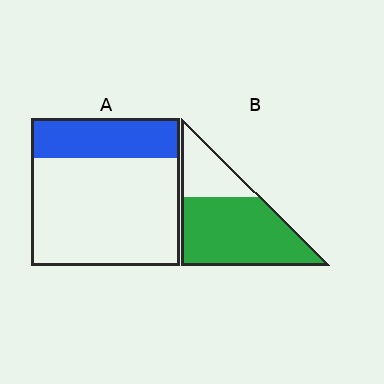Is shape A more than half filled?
No.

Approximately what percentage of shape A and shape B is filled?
A is approximately 25% and B is approximately 70%.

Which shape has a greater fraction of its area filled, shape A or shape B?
Shape B.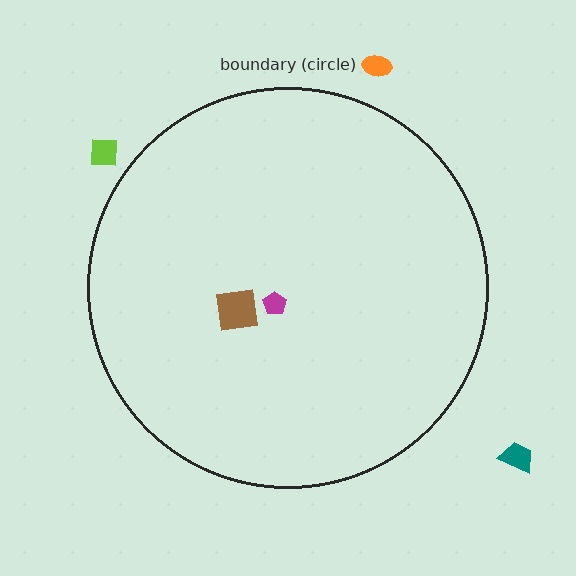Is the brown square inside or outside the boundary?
Inside.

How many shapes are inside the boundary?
2 inside, 3 outside.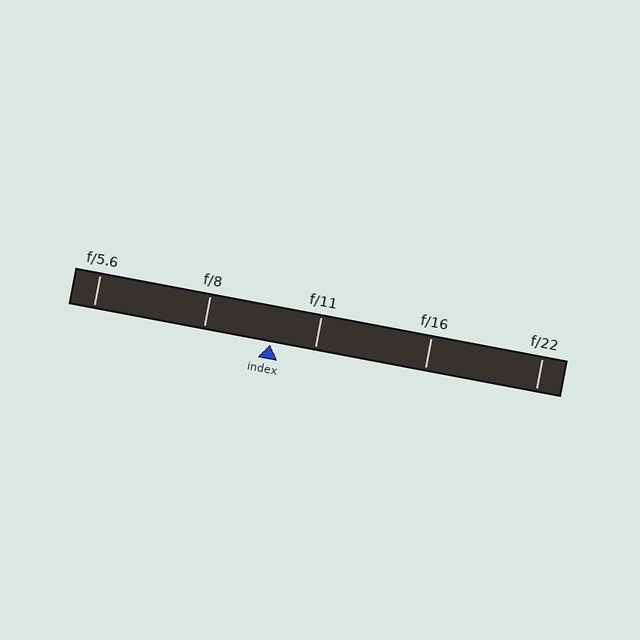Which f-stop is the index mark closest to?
The index mark is closest to f/11.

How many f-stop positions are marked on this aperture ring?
There are 5 f-stop positions marked.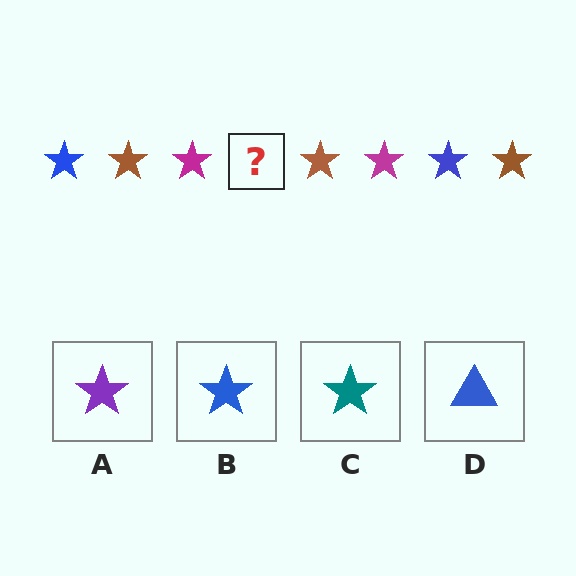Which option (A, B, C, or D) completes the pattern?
B.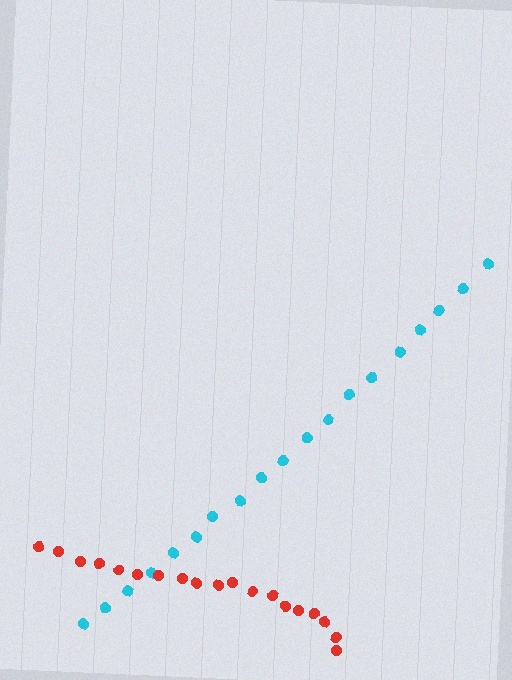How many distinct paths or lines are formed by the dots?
There are 2 distinct paths.